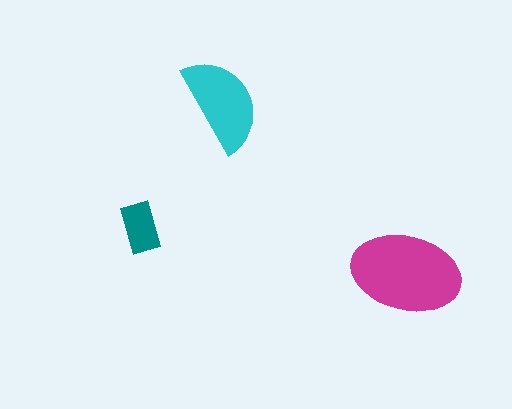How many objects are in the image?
There are 3 objects in the image.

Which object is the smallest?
The teal rectangle.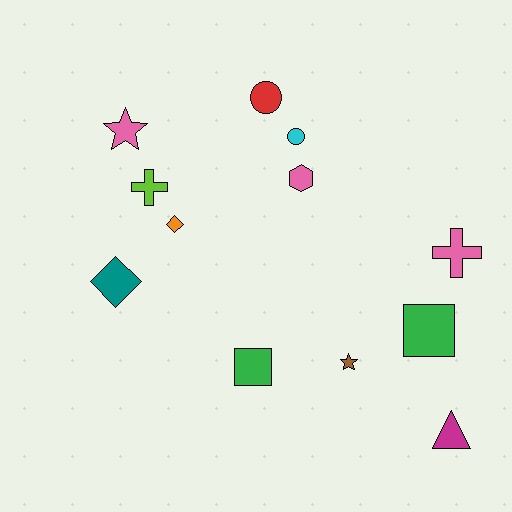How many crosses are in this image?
There are 2 crosses.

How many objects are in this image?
There are 12 objects.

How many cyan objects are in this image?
There is 1 cyan object.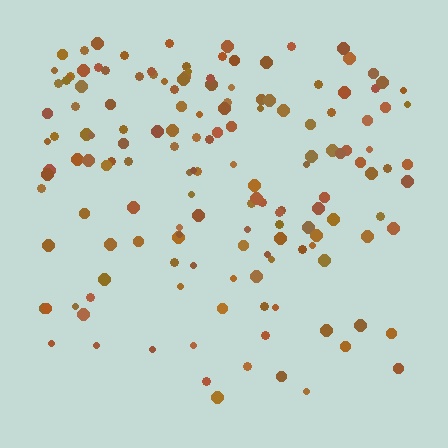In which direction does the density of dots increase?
From bottom to top, with the top side densest.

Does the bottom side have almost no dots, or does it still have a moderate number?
Still a moderate number, just noticeably fewer than the top.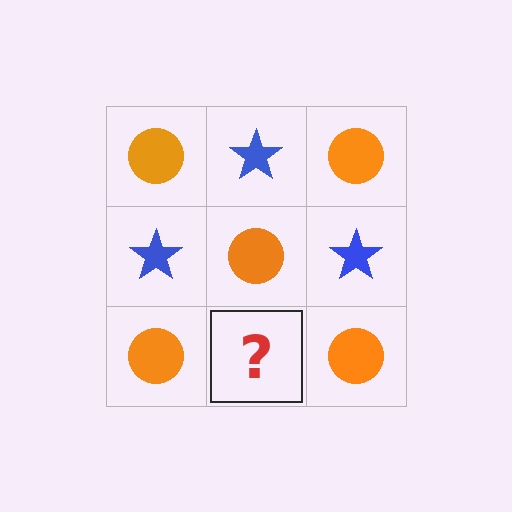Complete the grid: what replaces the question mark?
The question mark should be replaced with a blue star.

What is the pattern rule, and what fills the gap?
The rule is that it alternates orange circle and blue star in a checkerboard pattern. The gap should be filled with a blue star.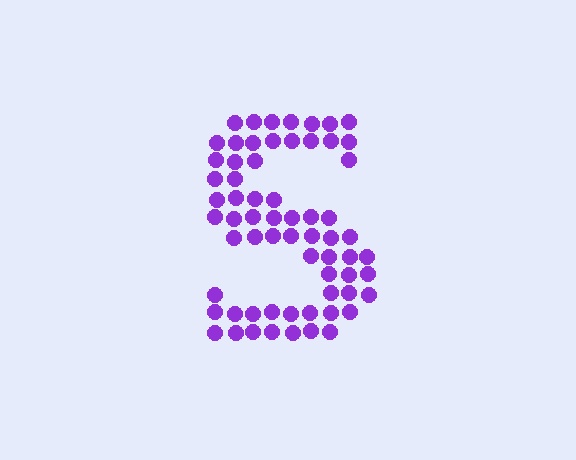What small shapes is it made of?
It is made of small circles.